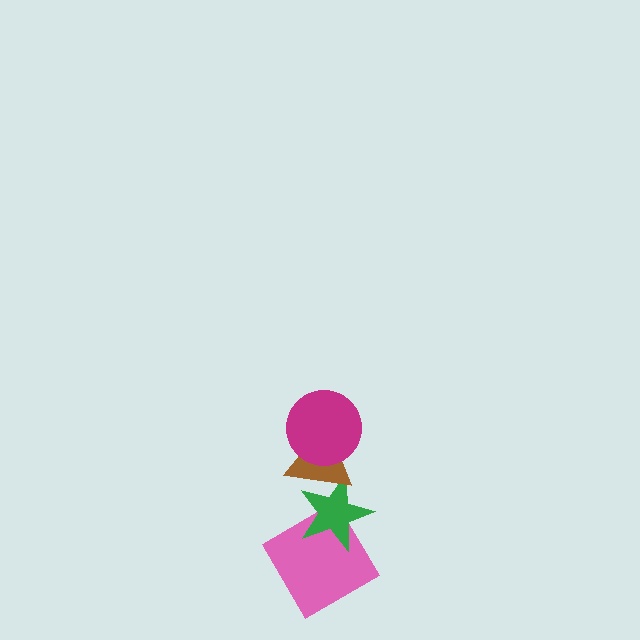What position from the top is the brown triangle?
The brown triangle is 2nd from the top.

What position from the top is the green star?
The green star is 3rd from the top.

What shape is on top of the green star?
The brown triangle is on top of the green star.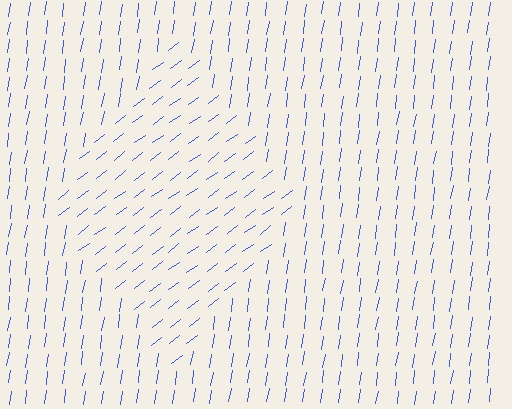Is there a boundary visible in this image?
Yes, there is a texture boundary formed by a change in line orientation.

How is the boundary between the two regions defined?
The boundary is defined purely by a change in line orientation (approximately 45 degrees difference). All lines are the same color and thickness.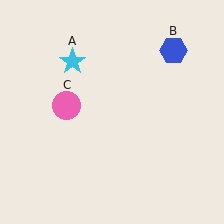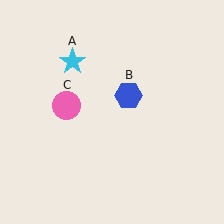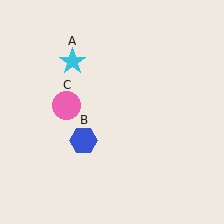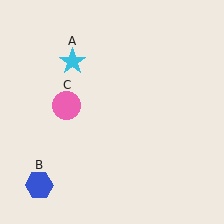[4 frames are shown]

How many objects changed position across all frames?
1 object changed position: blue hexagon (object B).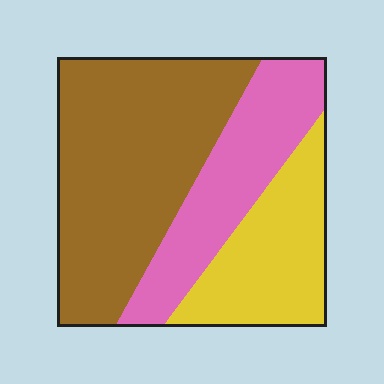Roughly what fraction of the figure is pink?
Pink takes up between a sixth and a third of the figure.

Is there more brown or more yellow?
Brown.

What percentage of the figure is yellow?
Yellow takes up about one quarter (1/4) of the figure.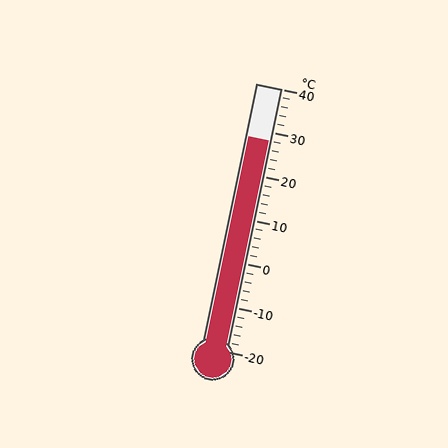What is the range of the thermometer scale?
The thermometer scale ranges from -20°C to 40°C.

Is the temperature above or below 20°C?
The temperature is above 20°C.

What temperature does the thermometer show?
The thermometer shows approximately 28°C.